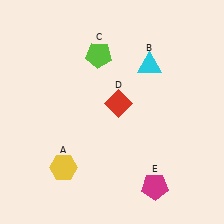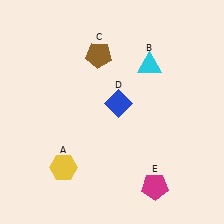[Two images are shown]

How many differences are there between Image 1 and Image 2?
There are 2 differences between the two images.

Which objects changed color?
C changed from lime to brown. D changed from red to blue.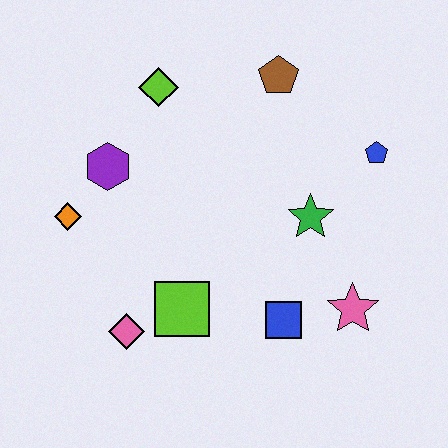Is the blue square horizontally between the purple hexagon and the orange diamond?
No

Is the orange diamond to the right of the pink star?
No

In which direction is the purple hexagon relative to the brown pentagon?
The purple hexagon is to the left of the brown pentagon.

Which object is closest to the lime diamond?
The purple hexagon is closest to the lime diamond.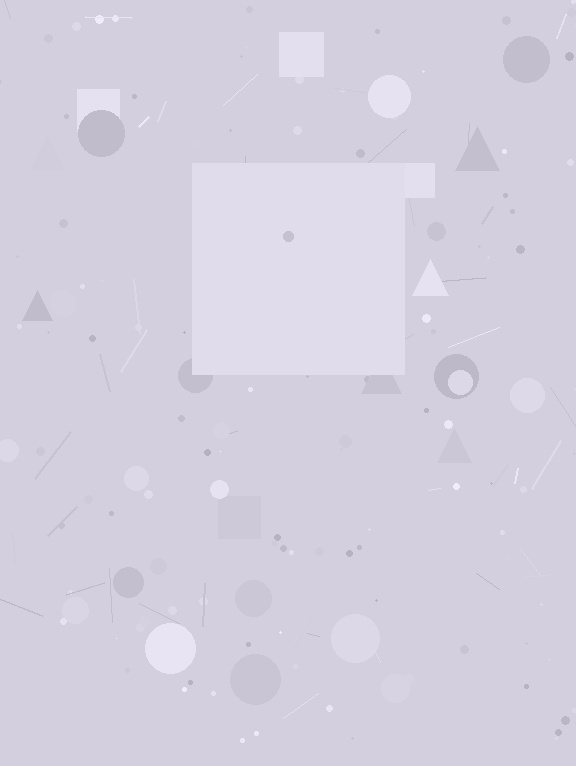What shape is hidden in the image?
A square is hidden in the image.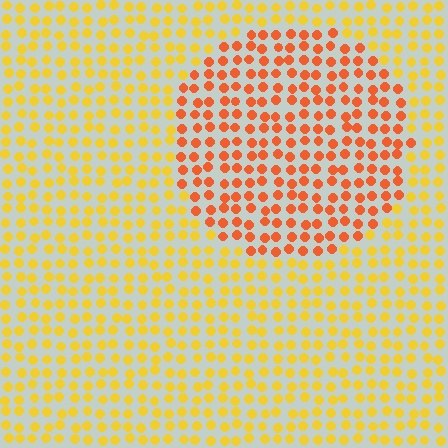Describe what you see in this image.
The image is filled with small yellow elements in a uniform arrangement. A circle-shaped region is visible where the elements are tinted to a slightly different hue, forming a subtle color boundary.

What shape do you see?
I see a circle.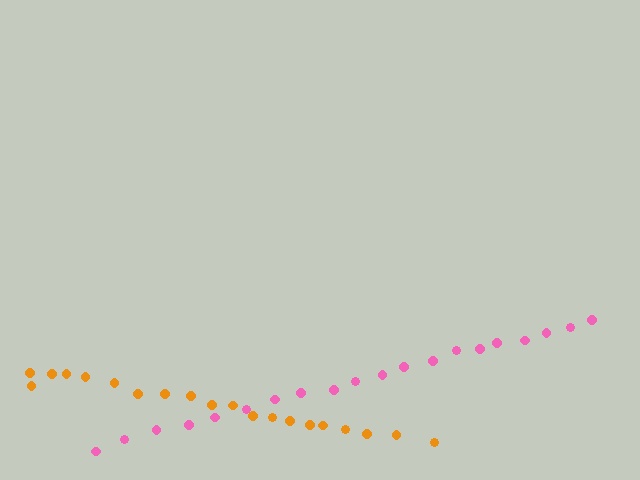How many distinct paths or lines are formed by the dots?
There are 2 distinct paths.